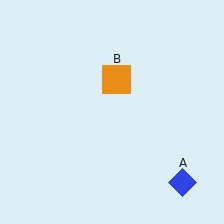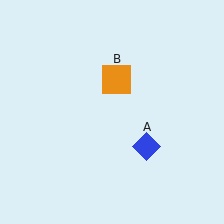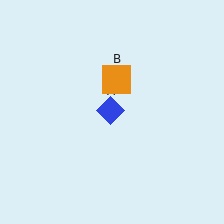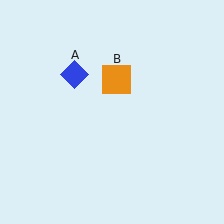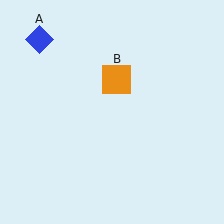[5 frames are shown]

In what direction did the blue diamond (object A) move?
The blue diamond (object A) moved up and to the left.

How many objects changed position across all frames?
1 object changed position: blue diamond (object A).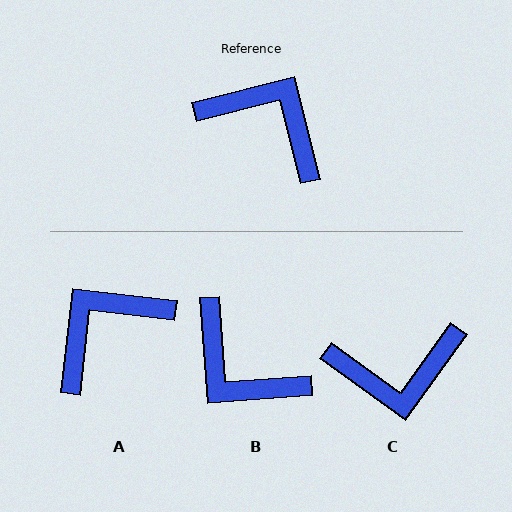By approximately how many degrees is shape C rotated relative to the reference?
Approximately 140 degrees clockwise.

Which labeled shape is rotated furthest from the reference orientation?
B, about 170 degrees away.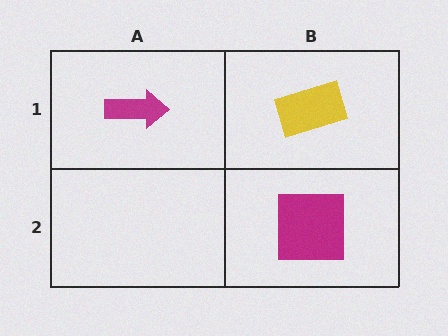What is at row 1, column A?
A magenta arrow.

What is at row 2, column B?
A magenta square.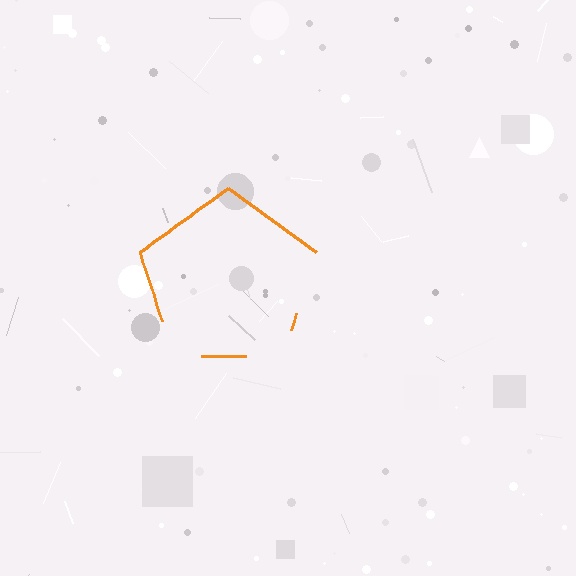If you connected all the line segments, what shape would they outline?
They would outline a pentagon.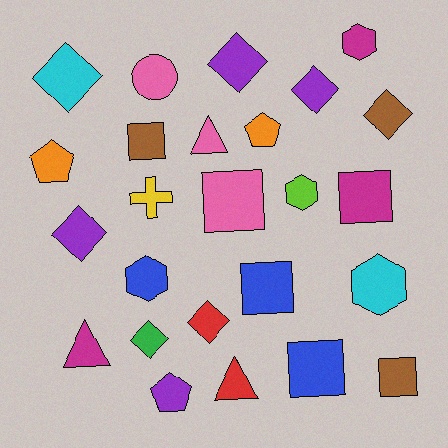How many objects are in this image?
There are 25 objects.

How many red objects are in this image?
There are 2 red objects.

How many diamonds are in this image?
There are 7 diamonds.